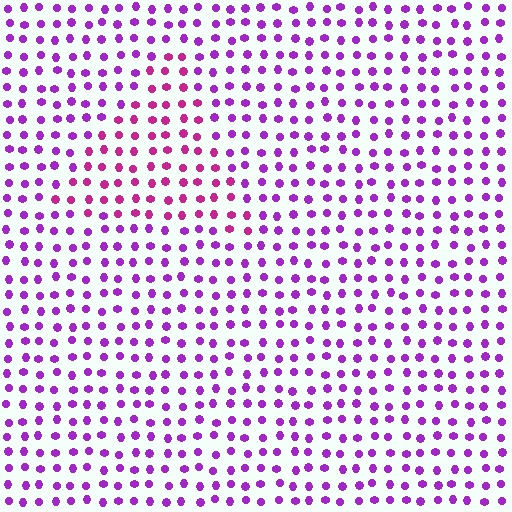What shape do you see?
I see a triangle.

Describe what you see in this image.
The image is filled with small purple elements in a uniform arrangement. A triangle-shaped region is visible where the elements are tinted to a slightly different hue, forming a subtle color boundary.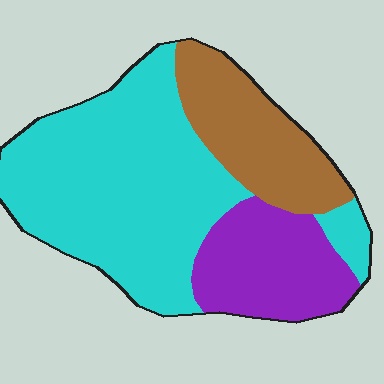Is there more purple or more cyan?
Cyan.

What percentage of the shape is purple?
Purple takes up about one fifth (1/5) of the shape.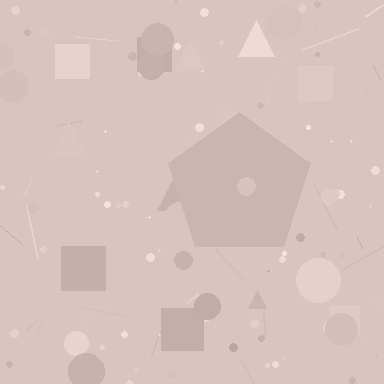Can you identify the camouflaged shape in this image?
The camouflaged shape is a pentagon.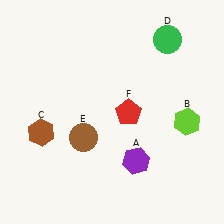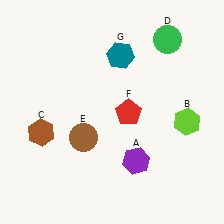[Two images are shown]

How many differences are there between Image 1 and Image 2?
There is 1 difference between the two images.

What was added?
A teal hexagon (G) was added in Image 2.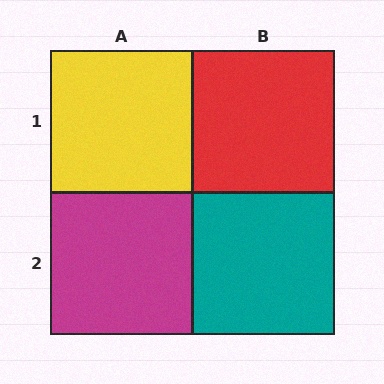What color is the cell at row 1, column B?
Red.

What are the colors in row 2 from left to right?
Magenta, teal.